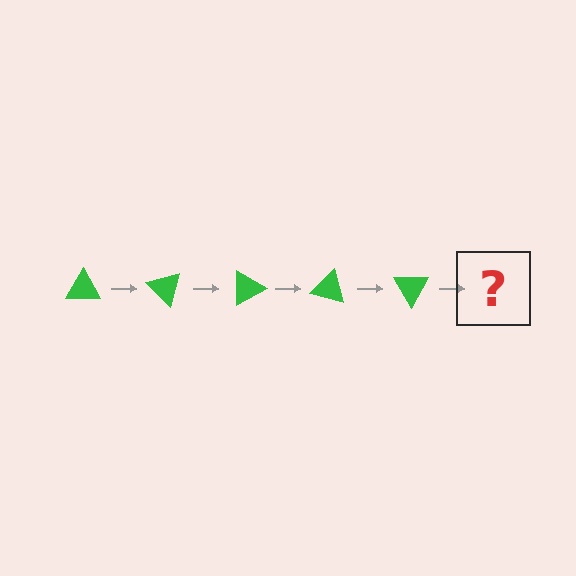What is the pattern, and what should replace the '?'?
The pattern is that the triangle rotates 45 degrees each step. The '?' should be a green triangle rotated 225 degrees.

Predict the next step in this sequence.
The next step is a green triangle rotated 225 degrees.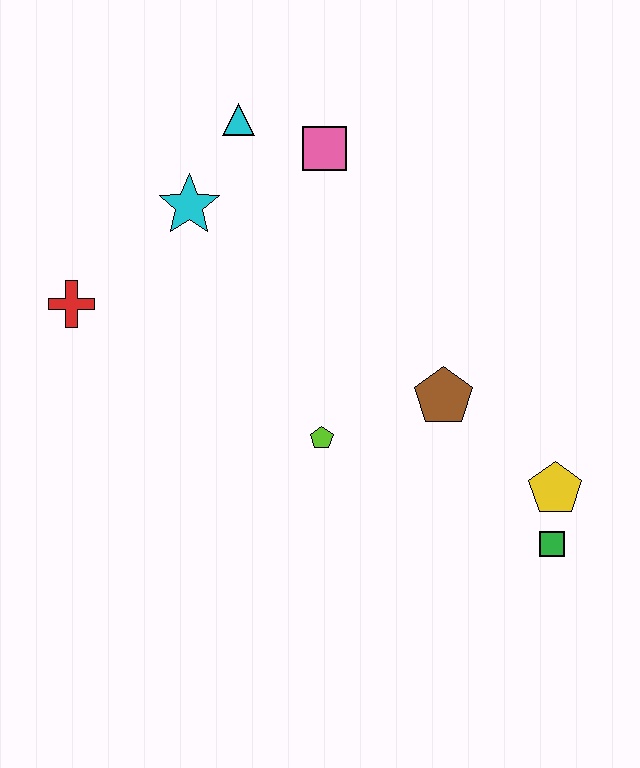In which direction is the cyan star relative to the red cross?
The cyan star is to the right of the red cross.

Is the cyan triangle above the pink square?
Yes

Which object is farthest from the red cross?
The green square is farthest from the red cross.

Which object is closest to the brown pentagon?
The lime pentagon is closest to the brown pentagon.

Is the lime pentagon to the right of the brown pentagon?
No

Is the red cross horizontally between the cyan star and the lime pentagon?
No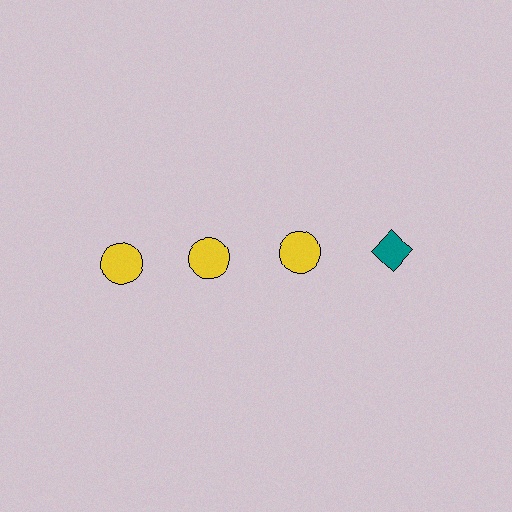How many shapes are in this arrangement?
There are 4 shapes arranged in a grid pattern.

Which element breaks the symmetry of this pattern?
The teal diamond in the top row, second from right column breaks the symmetry. All other shapes are yellow circles.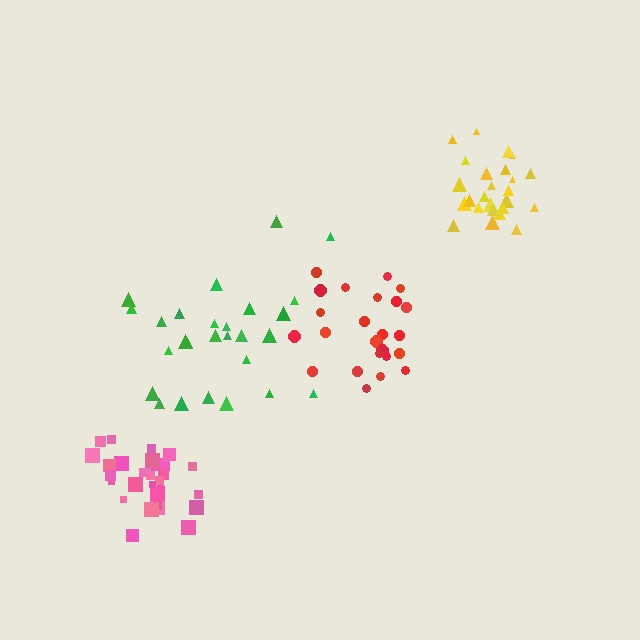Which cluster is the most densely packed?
Pink.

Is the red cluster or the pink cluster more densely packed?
Pink.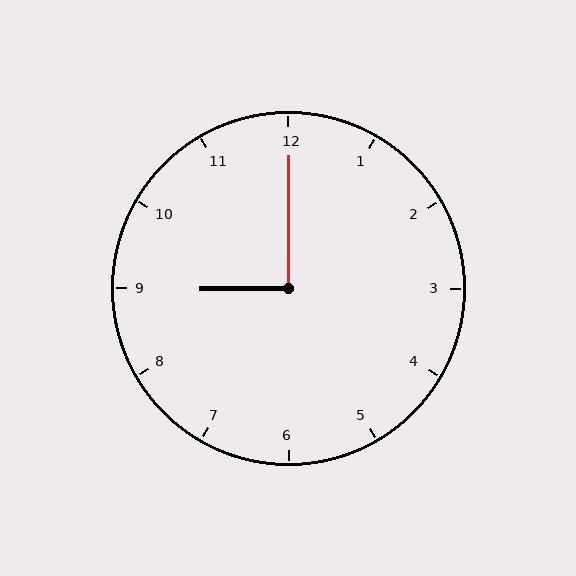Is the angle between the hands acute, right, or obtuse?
It is right.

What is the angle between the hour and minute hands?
Approximately 90 degrees.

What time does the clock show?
9:00.